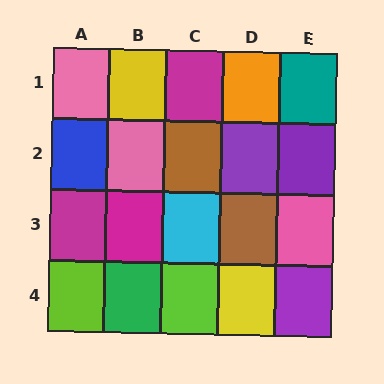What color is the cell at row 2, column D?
Purple.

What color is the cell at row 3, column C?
Cyan.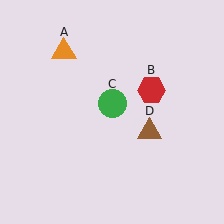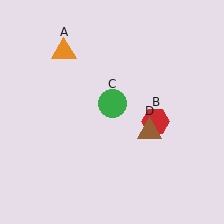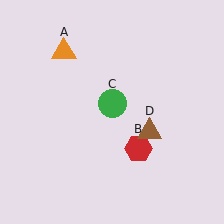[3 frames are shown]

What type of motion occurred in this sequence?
The red hexagon (object B) rotated clockwise around the center of the scene.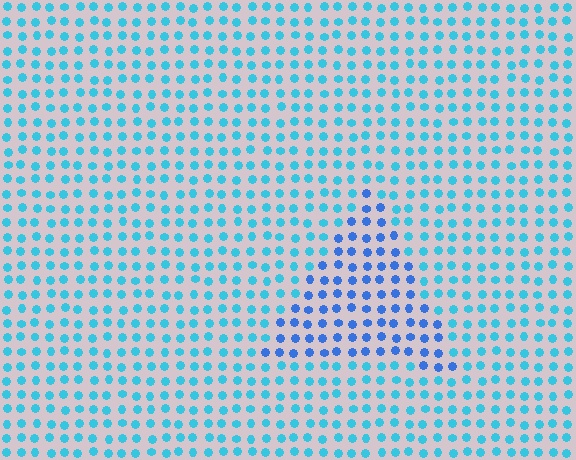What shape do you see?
I see a triangle.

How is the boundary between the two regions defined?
The boundary is defined purely by a slight shift in hue (about 30 degrees). Spacing, size, and orientation are identical on both sides.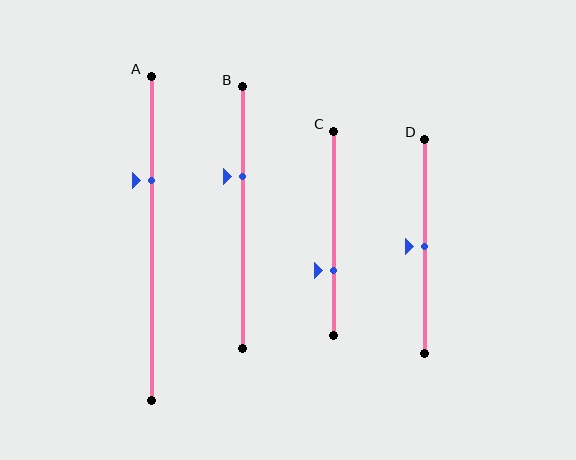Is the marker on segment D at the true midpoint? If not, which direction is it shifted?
Yes, the marker on segment D is at the true midpoint.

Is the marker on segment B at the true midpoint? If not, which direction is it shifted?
No, the marker on segment B is shifted upward by about 16% of the segment length.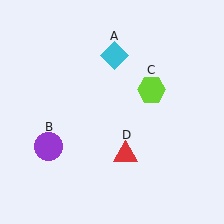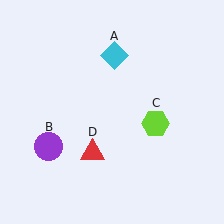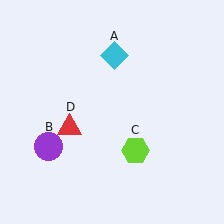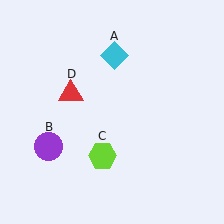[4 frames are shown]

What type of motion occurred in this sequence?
The lime hexagon (object C), red triangle (object D) rotated clockwise around the center of the scene.